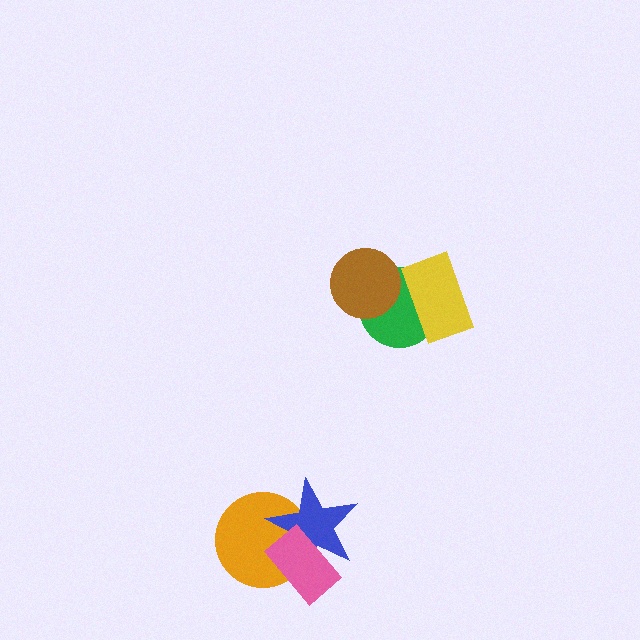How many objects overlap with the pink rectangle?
2 objects overlap with the pink rectangle.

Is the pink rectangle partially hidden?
No, no other shape covers it.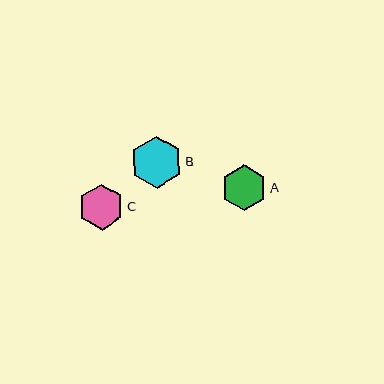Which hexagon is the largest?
Hexagon B is the largest with a size of approximately 52 pixels.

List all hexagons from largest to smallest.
From largest to smallest: B, C, A.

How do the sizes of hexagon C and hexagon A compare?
Hexagon C and hexagon A are approximately the same size.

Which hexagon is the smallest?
Hexagon A is the smallest with a size of approximately 46 pixels.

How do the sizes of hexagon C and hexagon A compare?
Hexagon C and hexagon A are approximately the same size.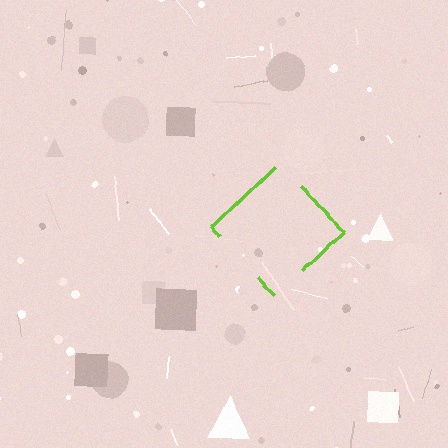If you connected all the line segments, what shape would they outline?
They would outline a diamond.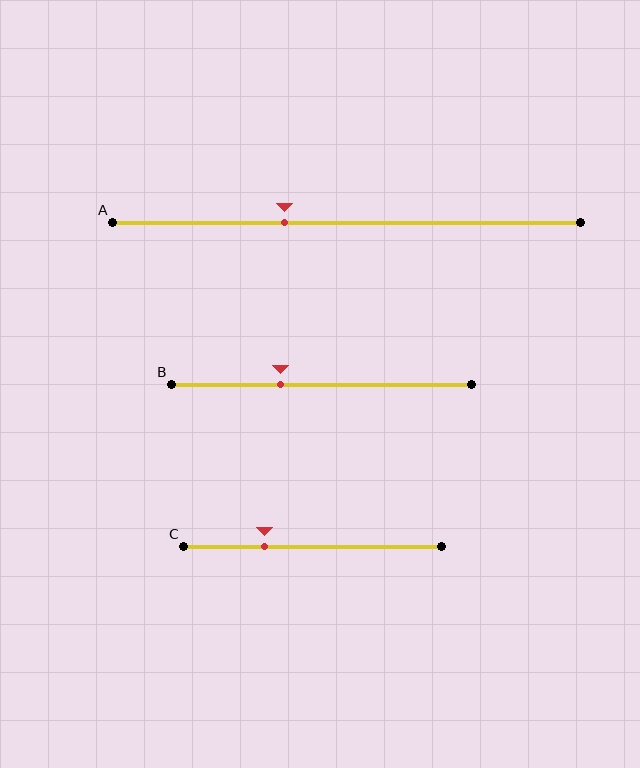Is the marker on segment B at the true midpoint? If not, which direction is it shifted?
No, the marker on segment B is shifted to the left by about 14% of the segment length.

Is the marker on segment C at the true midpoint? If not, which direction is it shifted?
No, the marker on segment C is shifted to the left by about 19% of the segment length.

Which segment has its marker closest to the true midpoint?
Segment A has its marker closest to the true midpoint.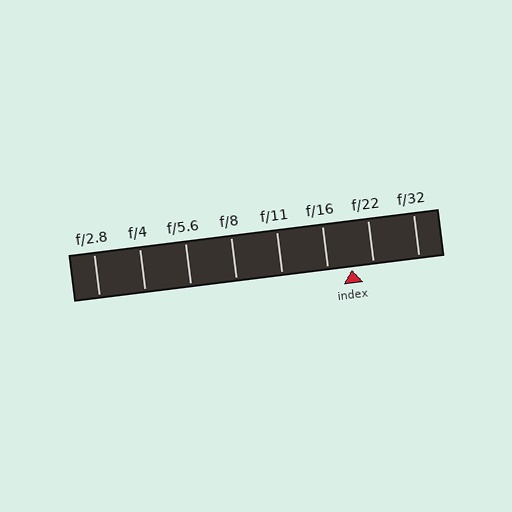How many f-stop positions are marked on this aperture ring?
There are 8 f-stop positions marked.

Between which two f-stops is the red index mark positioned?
The index mark is between f/16 and f/22.